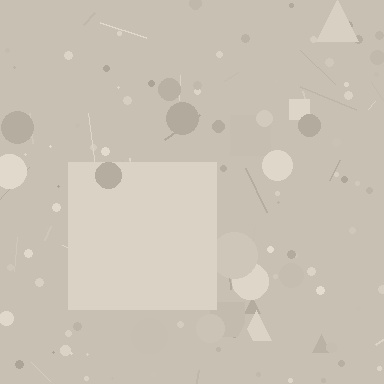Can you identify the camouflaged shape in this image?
The camouflaged shape is a square.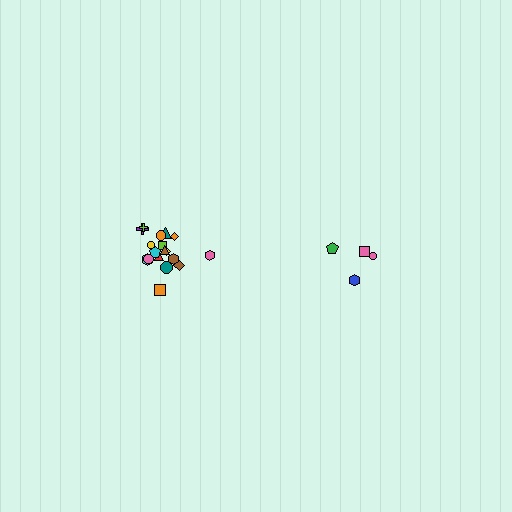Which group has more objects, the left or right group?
The left group.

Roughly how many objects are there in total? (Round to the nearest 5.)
Roughly 20 objects in total.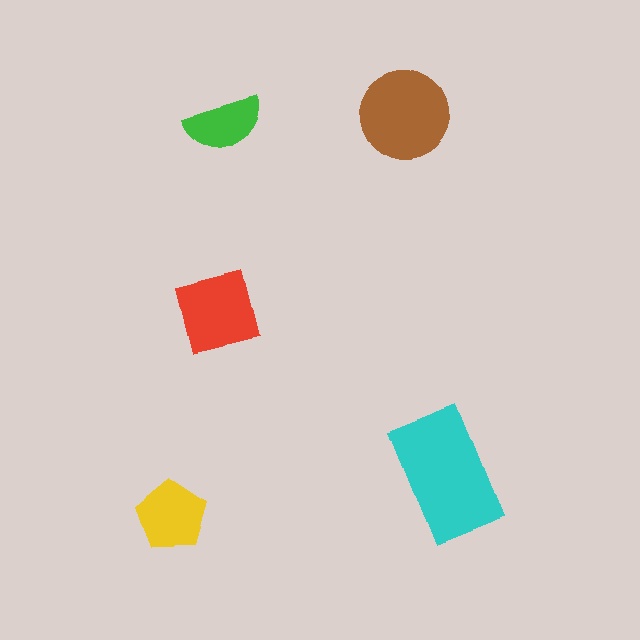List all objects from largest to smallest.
The cyan rectangle, the brown circle, the red square, the yellow pentagon, the green semicircle.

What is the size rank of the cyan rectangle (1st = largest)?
1st.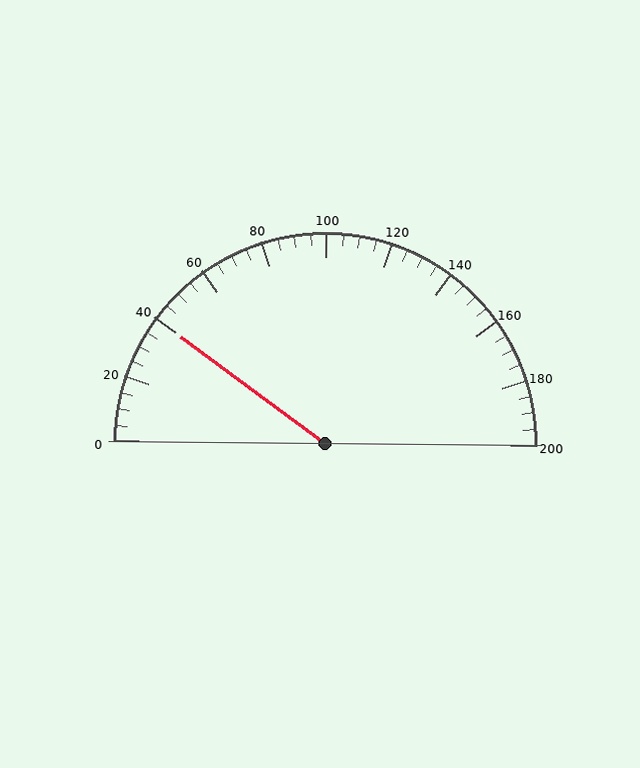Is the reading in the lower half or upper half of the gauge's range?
The reading is in the lower half of the range (0 to 200).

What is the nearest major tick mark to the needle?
The nearest major tick mark is 40.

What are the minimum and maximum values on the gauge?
The gauge ranges from 0 to 200.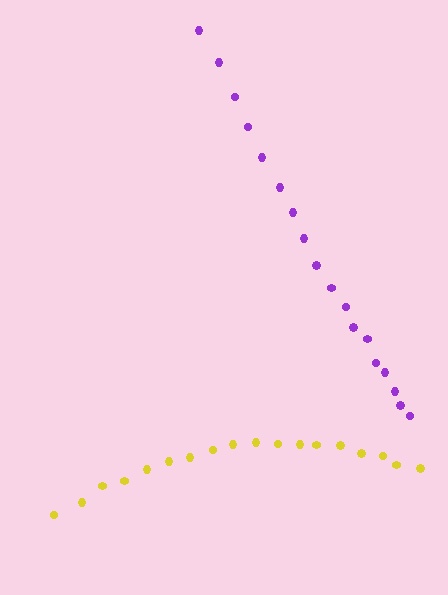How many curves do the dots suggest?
There are 2 distinct paths.